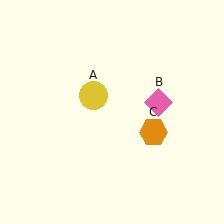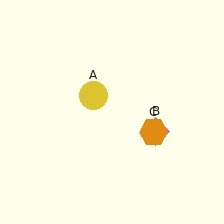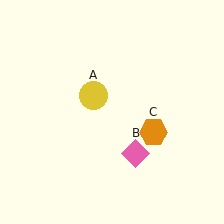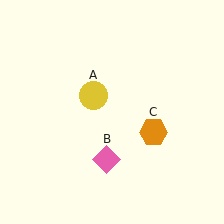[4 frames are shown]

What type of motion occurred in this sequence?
The pink diamond (object B) rotated clockwise around the center of the scene.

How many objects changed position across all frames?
1 object changed position: pink diamond (object B).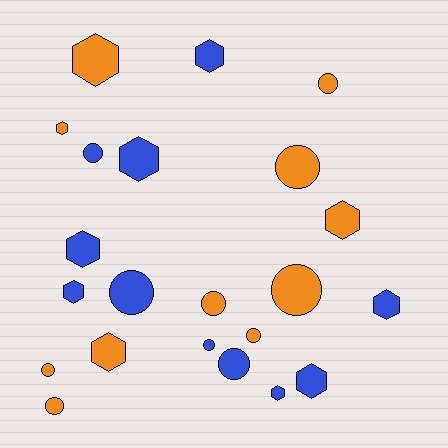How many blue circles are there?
There are 4 blue circles.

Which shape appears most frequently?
Circle, with 11 objects.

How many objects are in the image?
There are 22 objects.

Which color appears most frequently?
Orange, with 11 objects.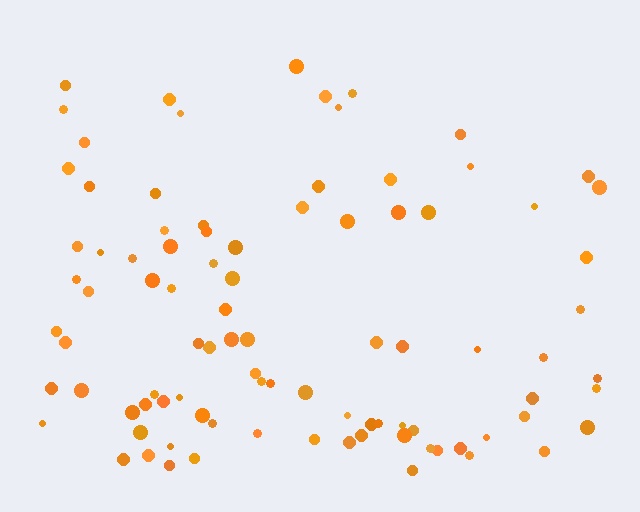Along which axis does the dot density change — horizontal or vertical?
Vertical.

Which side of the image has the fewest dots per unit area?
The top.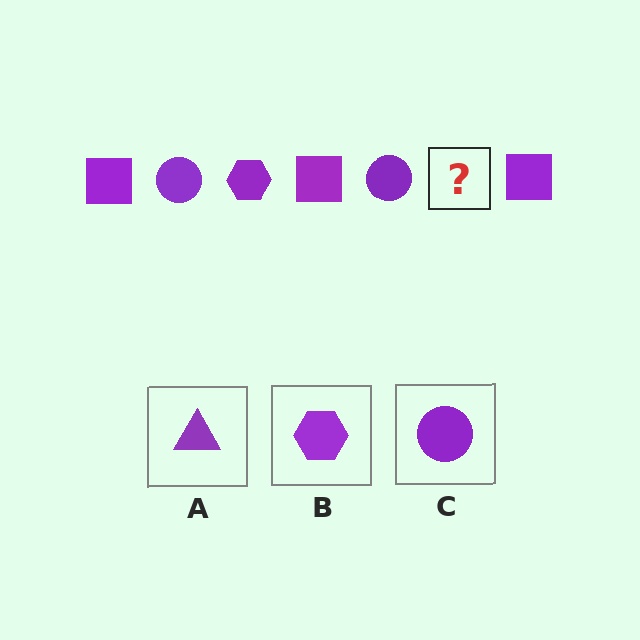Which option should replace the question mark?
Option B.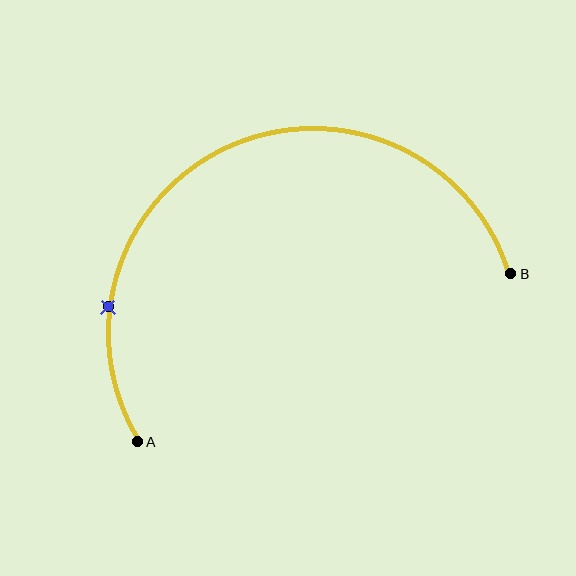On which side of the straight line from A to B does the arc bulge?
The arc bulges above the straight line connecting A and B.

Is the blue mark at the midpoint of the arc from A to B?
No. The blue mark lies on the arc but is closer to endpoint A. The arc midpoint would be at the point on the curve equidistant along the arc from both A and B.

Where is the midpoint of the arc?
The arc midpoint is the point on the curve farthest from the straight line joining A and B. It sits above that line.